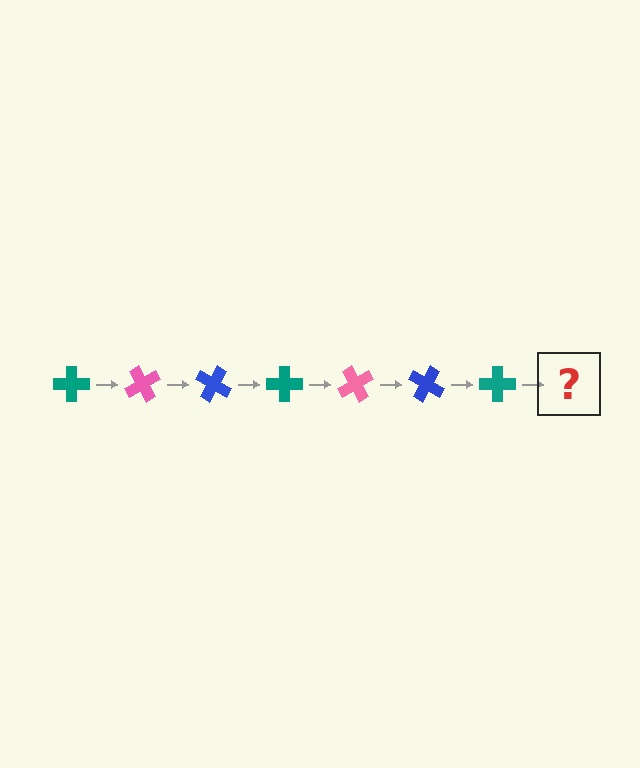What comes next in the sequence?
The next element should be a pink cross, rotated 420 degrees from the start.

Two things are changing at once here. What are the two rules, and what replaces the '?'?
The two rules are that it rotates 60 degrees each step and the color cycles through teal, pink, and blue. The '?' should be a pink cross, rotated 420 degrees from the start.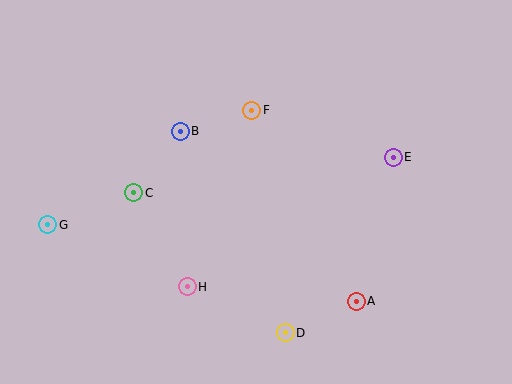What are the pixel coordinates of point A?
Point A is at (356, 301).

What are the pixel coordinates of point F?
Point F is at (252, 110).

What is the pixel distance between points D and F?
The distance between D and F is 225 pixels.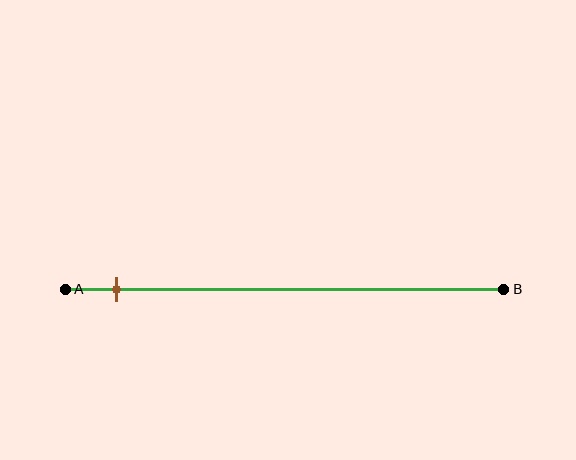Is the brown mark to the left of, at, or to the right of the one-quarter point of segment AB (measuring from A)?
The brown mark is to the left of the one-quarter point of segment AB.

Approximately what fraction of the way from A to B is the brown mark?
The brown mark is approximately 10% of the way from A to B.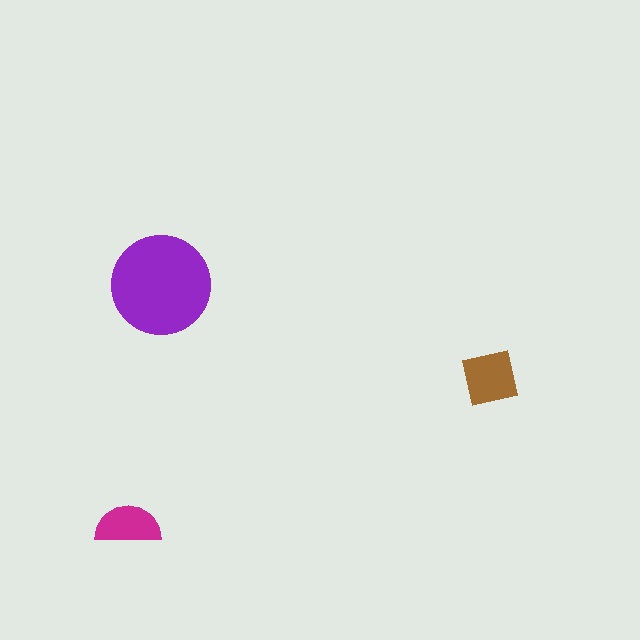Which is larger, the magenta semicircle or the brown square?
The brown square.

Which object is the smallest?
The magenta semicircle.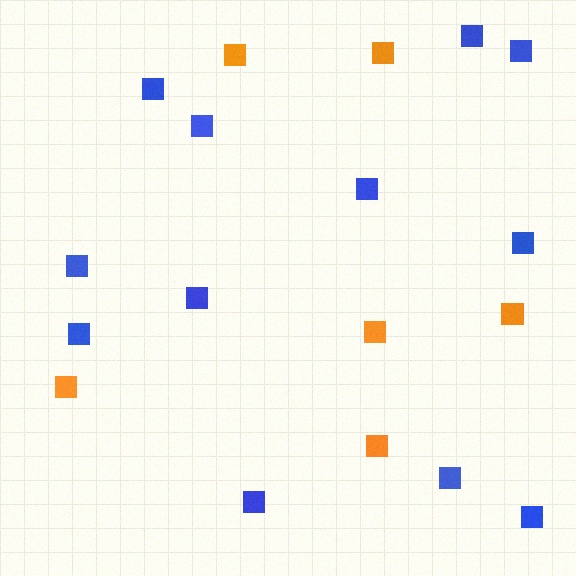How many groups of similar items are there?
There are 2 groups: one group of blue squares (12) and one group of orange squares (6).